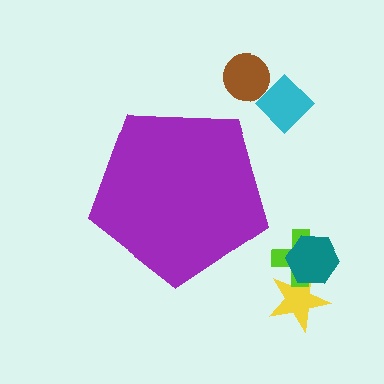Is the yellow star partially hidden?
No, the yellow star is fully visible.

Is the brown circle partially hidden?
No, the brown circle is fully visible.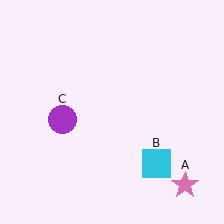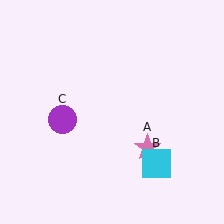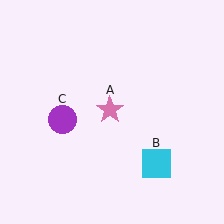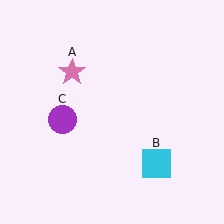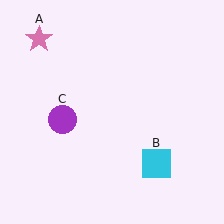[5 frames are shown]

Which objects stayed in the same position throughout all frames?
Cyan square (object B) and purple circle (object C) remained stationary.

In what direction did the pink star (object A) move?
The pink star (object A) moved up and to the left.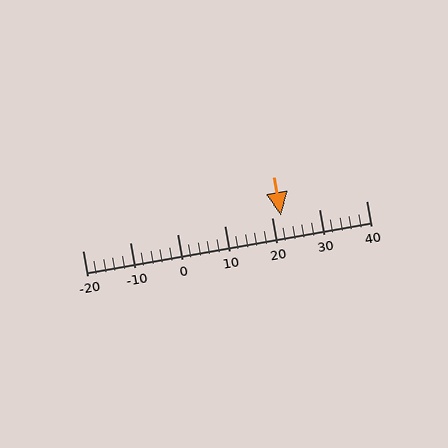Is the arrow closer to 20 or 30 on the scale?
The arrow is closer to 20.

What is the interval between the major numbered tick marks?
The major tick marks are spaced 10 units apart.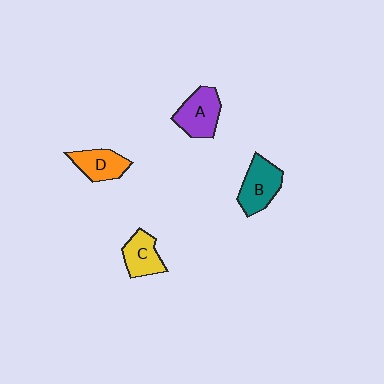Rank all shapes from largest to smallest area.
From largest to smallest: B (teal), A (purple), D (orange), C (yellow).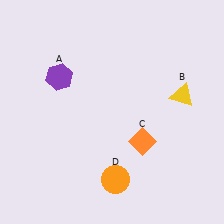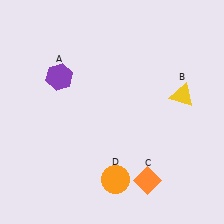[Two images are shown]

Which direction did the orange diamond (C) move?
The orange diamond (C) moved down.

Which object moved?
The orange diamond (C) moved down.